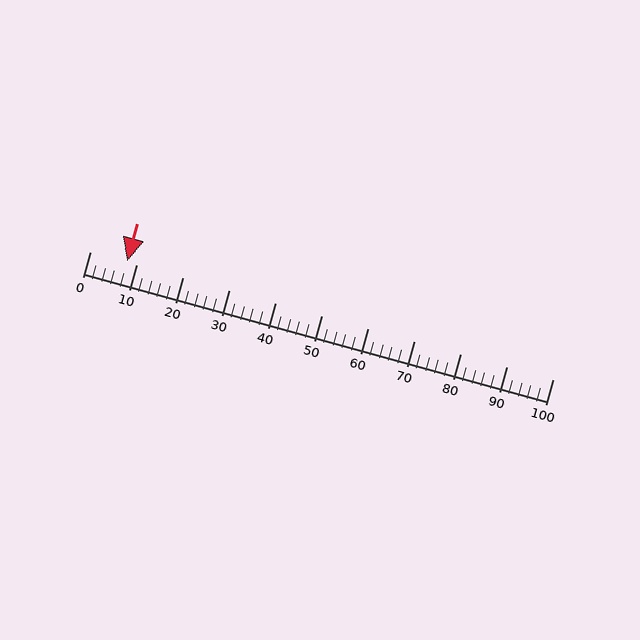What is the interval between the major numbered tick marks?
The major tick marks are spaced 10 units apart.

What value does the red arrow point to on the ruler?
The red arrow points to approximately 8.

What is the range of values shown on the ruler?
The ruler shows values from 0 to 100.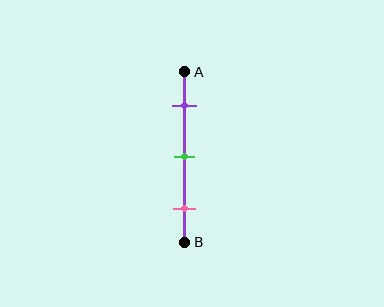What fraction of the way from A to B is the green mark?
The green mark is approximately 50% (0.5) of the way from A to B.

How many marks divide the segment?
There are 3 marks dividing the segment.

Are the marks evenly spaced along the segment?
Yes, the marks are approximately evenly spaced.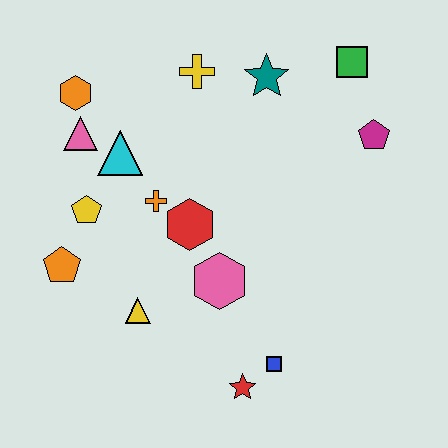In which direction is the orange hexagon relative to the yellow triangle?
The orange hexagon is above the yellow triangle.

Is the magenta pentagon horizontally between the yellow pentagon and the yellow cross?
No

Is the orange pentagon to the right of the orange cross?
No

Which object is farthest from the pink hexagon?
The green square is farthest from the pink hexagon.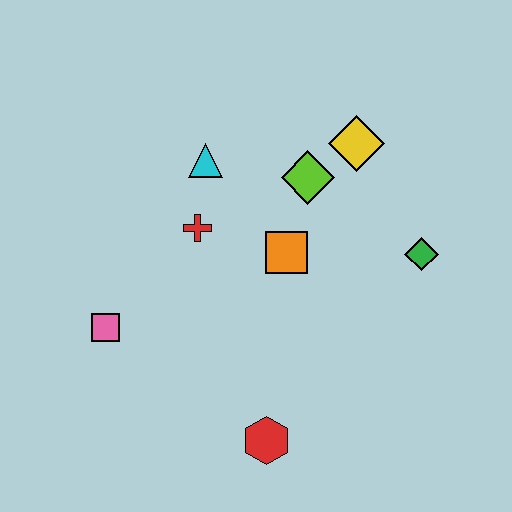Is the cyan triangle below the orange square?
No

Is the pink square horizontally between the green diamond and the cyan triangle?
No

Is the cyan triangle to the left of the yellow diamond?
Yes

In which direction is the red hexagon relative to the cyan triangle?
The red hexagon is below the cyan triangle.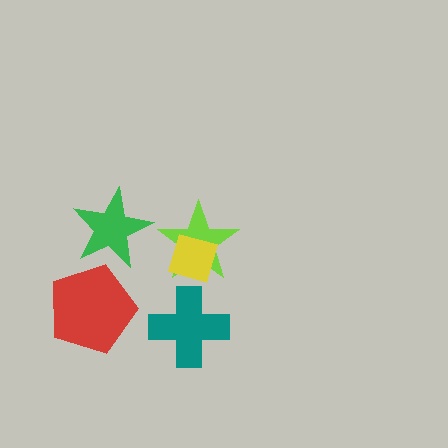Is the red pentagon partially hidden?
No, no other shape covers it.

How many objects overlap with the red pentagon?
0 objects overlap with the red pentagon.